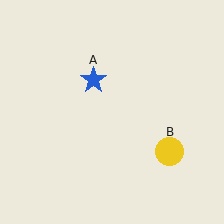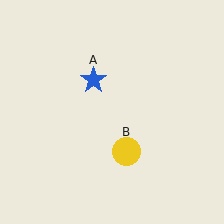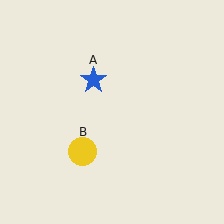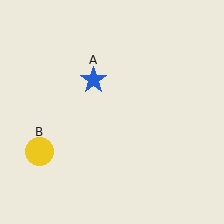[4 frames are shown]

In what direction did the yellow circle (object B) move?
The yellow circle (object B) moved left.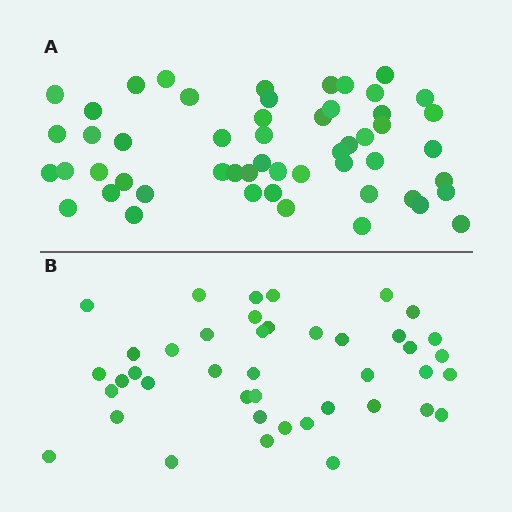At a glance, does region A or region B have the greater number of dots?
Region A (the top region) has more dots.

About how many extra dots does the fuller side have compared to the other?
Region A has roughly 12 or so more dots than region B.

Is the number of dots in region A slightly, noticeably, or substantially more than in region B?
Region A has noticeably more, but not dramatically so. The ratio is roughly 1.3 to 1.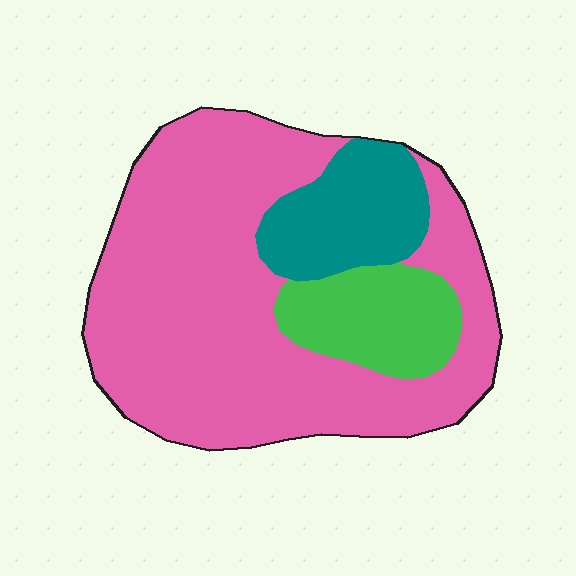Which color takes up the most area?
Pink, at roughly 70%.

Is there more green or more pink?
Pink.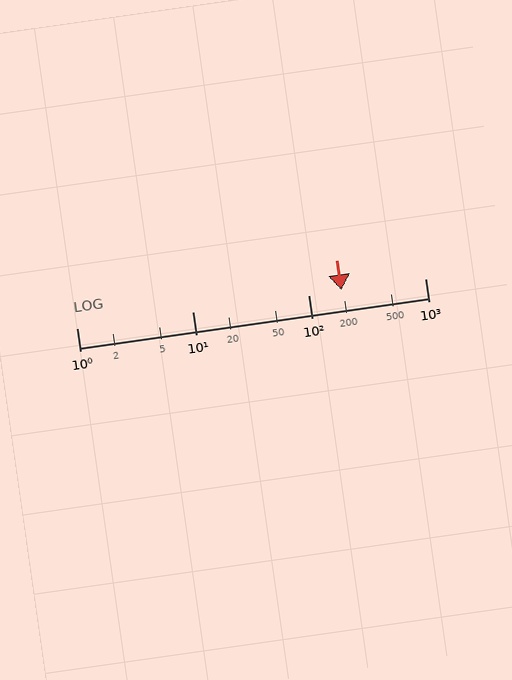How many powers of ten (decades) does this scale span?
The scale spans 3 decades, from 1 to 1000.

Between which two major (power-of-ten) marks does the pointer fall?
The pointer is between 100 and 1000.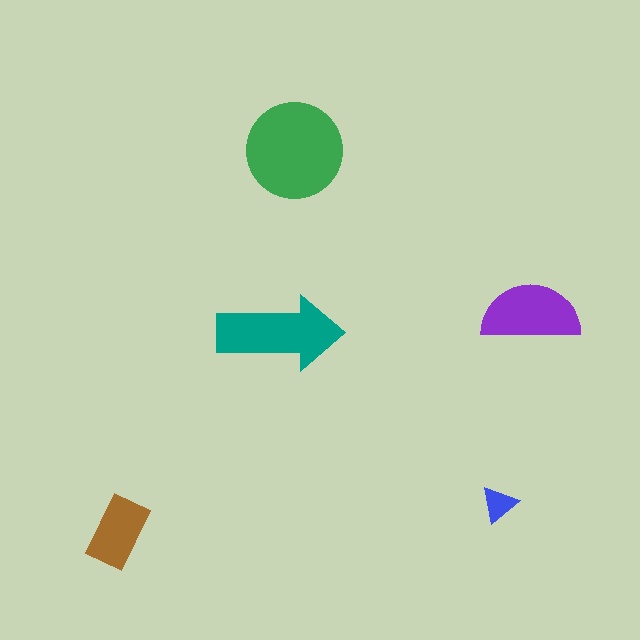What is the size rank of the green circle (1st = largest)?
1st.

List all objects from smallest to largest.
The blue triangle, the brown rectangle, the purple semicircle, the teal arrow, the green circle.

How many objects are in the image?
There are 5 objects in the image.